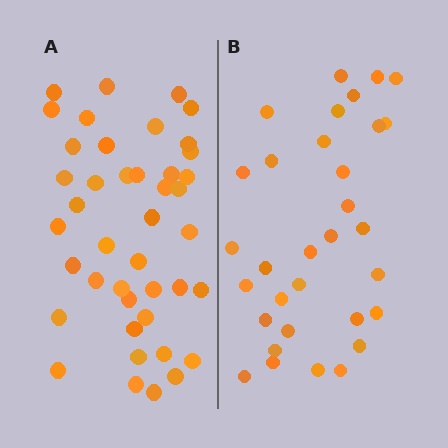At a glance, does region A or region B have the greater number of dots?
Region A (the left region) has more dots.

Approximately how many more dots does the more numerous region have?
Region A has roughly 10 or so more dots than region B.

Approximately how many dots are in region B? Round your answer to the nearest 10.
About 30 dots. (The exact count is 32, which rounds to 30.)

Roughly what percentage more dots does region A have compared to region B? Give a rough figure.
About 30% more.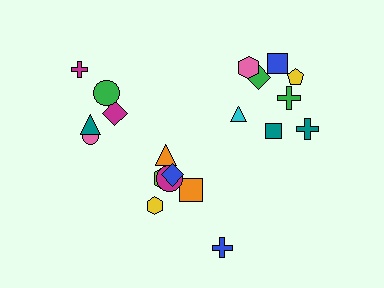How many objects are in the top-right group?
There are 8 objects.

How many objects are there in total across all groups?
There are 20 objects.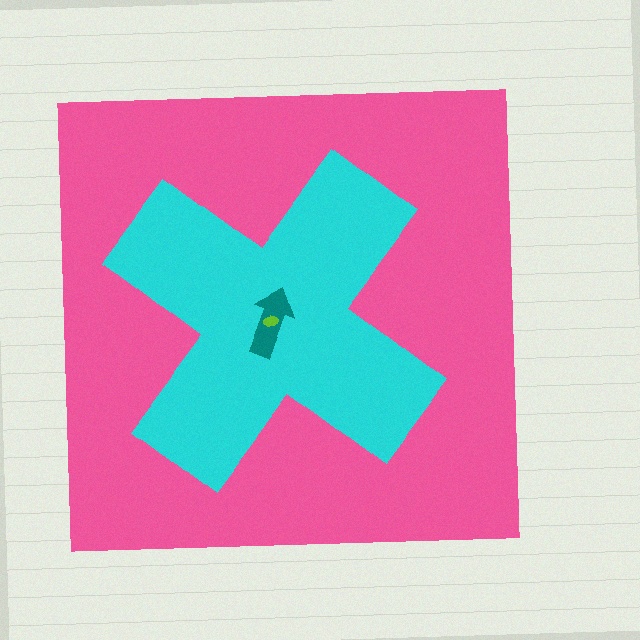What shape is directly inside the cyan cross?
The teal arrow.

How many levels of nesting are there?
4.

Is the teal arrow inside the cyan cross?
Yes.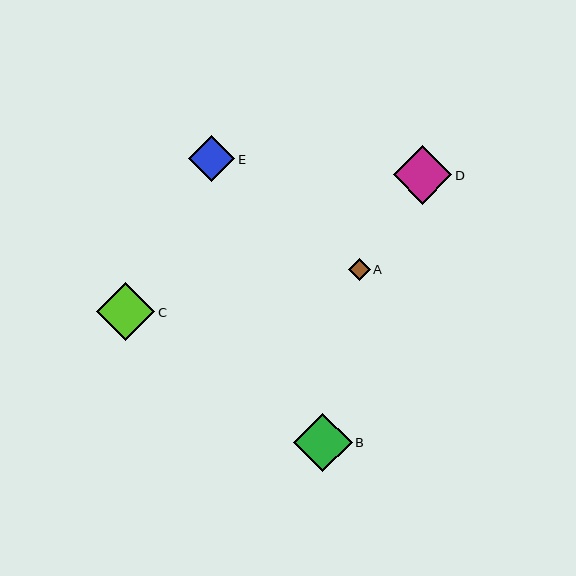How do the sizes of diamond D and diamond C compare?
Diamond D and diamond C are approximately the same size.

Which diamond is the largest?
Diamond D is the largest with a size of approximately 59 pixels.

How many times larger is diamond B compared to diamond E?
Diamond B is approximately 1.3 times the size of diamond E.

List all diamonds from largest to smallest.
From largest to smallest: D, B, C, E, A.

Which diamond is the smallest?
Diamond A is the smallest with a size of approximately 21 pixels.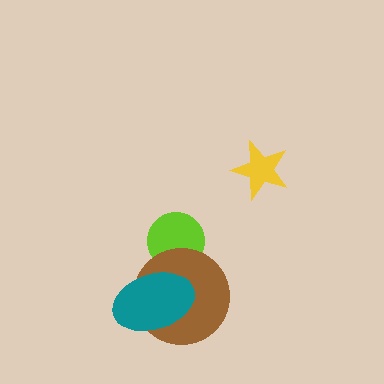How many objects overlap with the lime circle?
1 object overlaps with the lime circle.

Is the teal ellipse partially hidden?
No, no other shape covers it.